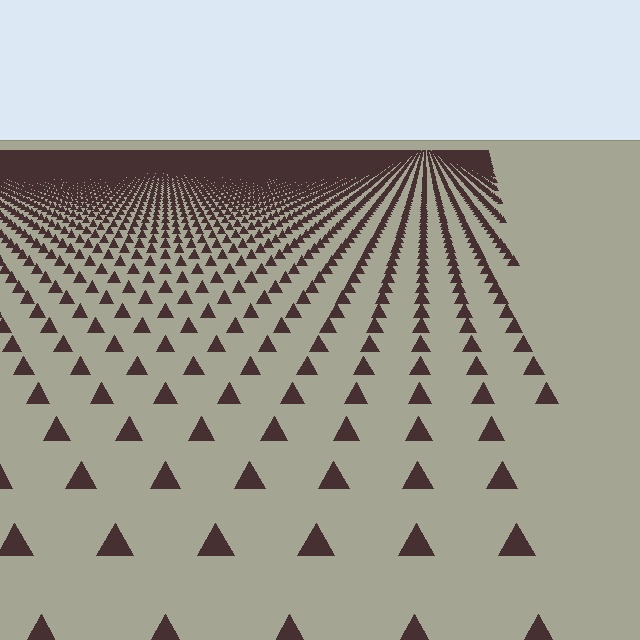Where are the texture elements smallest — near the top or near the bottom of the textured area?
Near the top.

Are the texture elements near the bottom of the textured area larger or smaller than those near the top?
Larger. Near the bottom, elements are closer to the viewer and appear at a bigger on-screen size.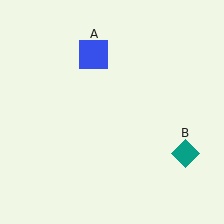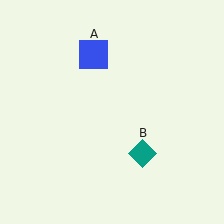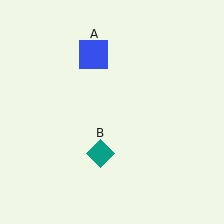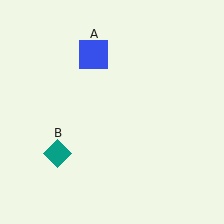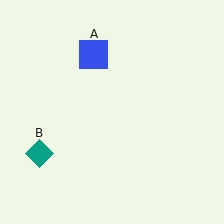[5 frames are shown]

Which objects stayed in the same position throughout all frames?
Blue square (object A) remained stationary.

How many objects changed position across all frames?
1 object changed position: teal diamond (object B).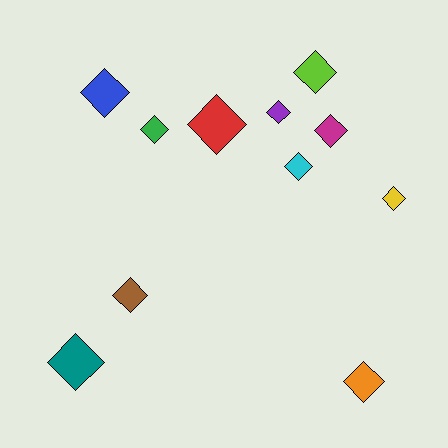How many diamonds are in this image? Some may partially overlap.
There are 11 diamonds.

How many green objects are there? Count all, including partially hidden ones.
There is 1 green object.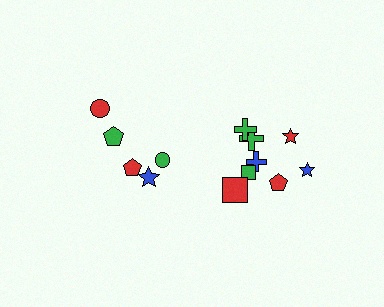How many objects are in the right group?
There are 8 objects.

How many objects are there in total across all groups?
There are 13 objects.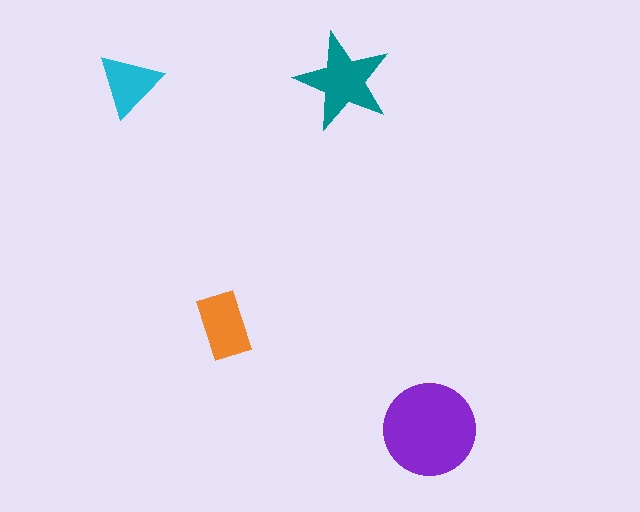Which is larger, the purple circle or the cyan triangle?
The purple circle.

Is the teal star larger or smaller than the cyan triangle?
Larger.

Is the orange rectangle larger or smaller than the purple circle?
Smaller.